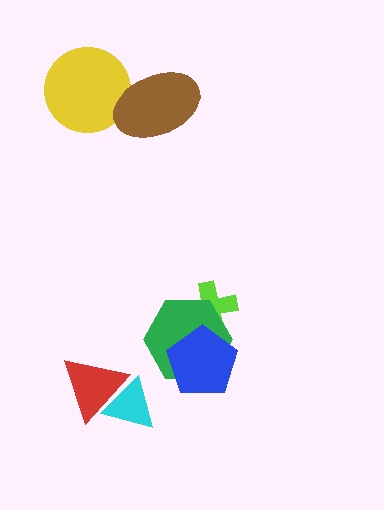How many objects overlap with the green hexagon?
2 objects overlap with the green hexagon.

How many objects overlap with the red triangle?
1 object overlaps with the red triangle.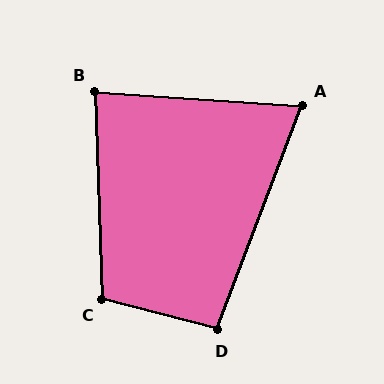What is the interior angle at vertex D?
Approximately 96 degrees (obtuse).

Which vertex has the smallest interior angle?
A, at approximately 73 degrees.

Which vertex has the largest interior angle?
C, at approximately 107 degrees.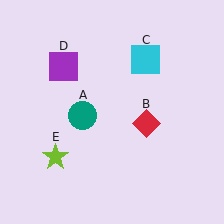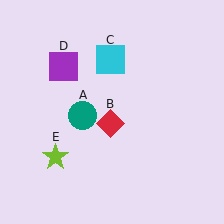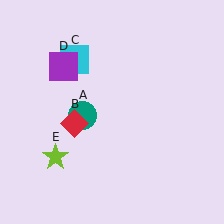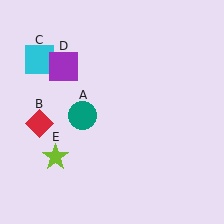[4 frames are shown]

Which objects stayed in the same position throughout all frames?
Teal circle (object A) and purple square (object D) and lime star (object E) remained stationary.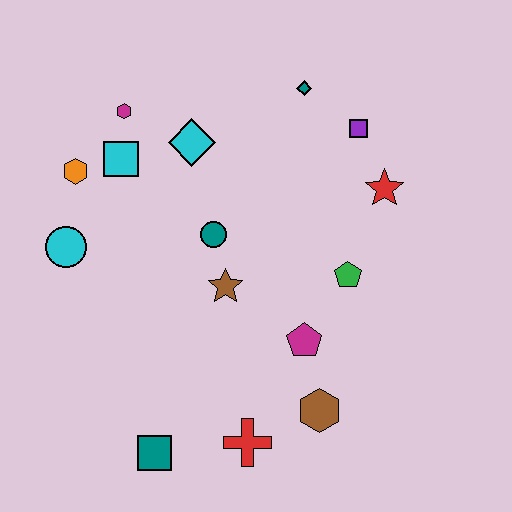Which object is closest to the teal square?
The red cross is closest to the teal square.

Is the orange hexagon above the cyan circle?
Yes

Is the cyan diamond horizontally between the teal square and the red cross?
Yes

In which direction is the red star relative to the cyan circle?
The red star is to the right of the cyan circle.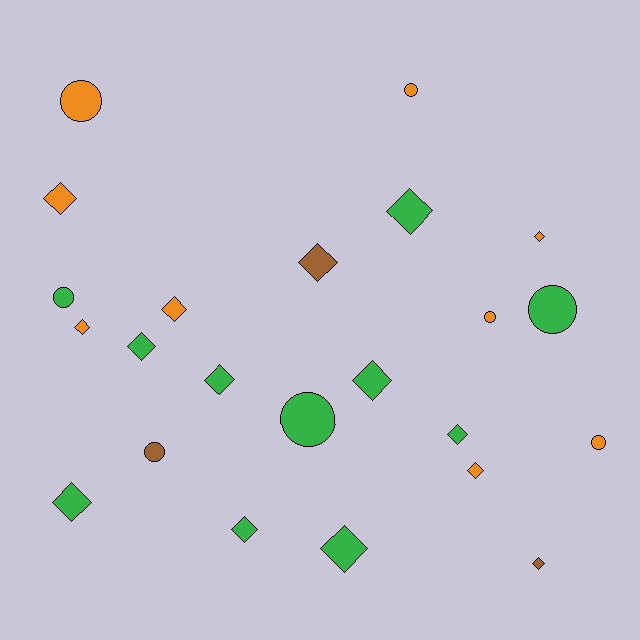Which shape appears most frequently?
Diamond, with 15 objects.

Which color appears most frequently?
Green, with 11 objects.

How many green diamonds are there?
There are 8 green diamonds.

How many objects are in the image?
There are 23 objects.